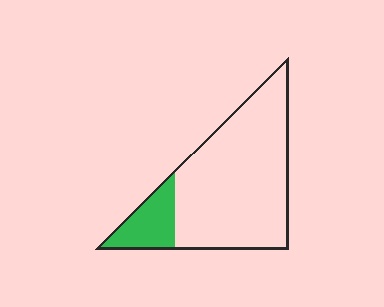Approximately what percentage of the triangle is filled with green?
Approximately 15%.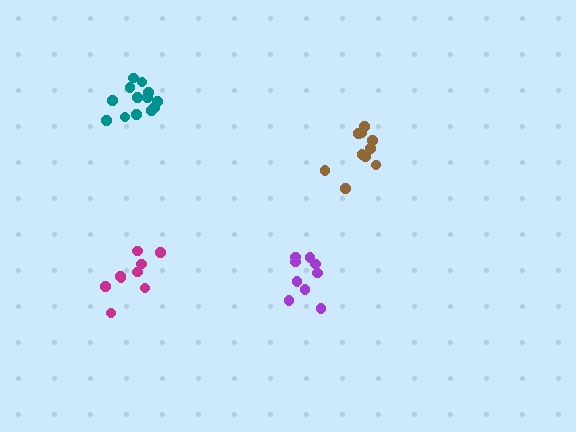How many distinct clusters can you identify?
There are 4 distinct clusters.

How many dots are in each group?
Group 1: 10 dots, Group 2: 9 dots, Group 3: 13 dots, Group 4: 9 dots (41 total).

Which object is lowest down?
The magenta cluster is bottommost.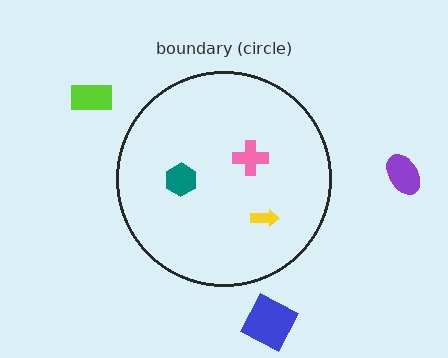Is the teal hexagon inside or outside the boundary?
Inside.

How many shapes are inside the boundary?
3 inside, 3 outside.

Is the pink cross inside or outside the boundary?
Inside.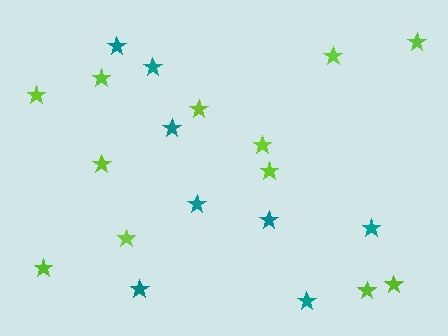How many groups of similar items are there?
There are 2 groups: one group of teal stars (8) and one group of lime stars (12).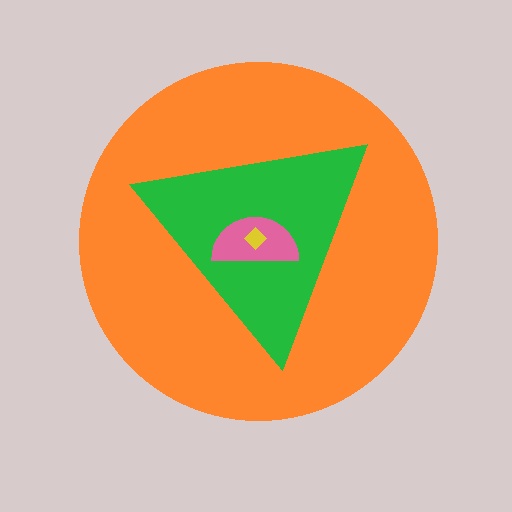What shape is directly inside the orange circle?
The green triangle.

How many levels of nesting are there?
4.